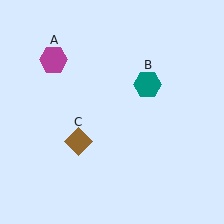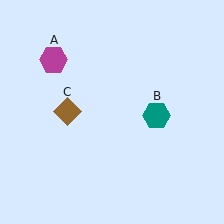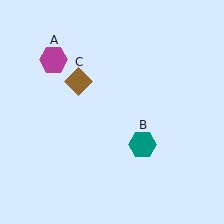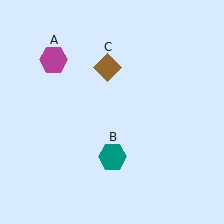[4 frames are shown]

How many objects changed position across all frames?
2 objects changed position: teal hexagon (object B), brown diamond (object C).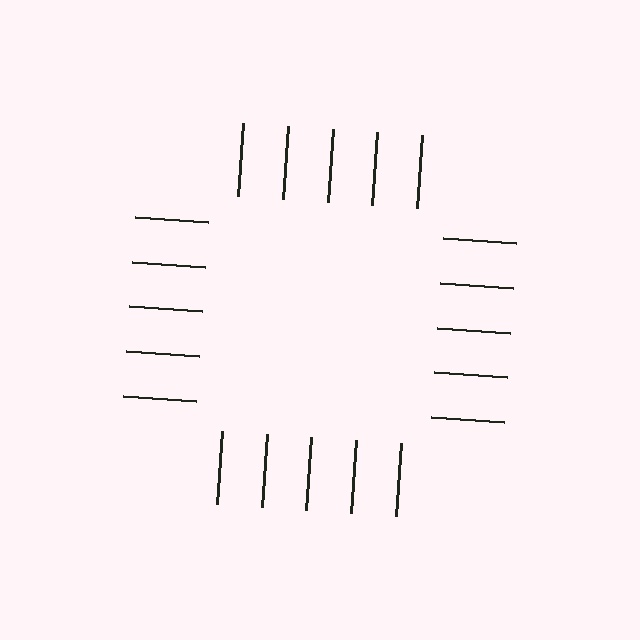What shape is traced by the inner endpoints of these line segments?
An illusory square — the line segments terminate on its edges but no continuous stroke is drawn.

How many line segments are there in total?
20 — 5 along each of the 4 edges.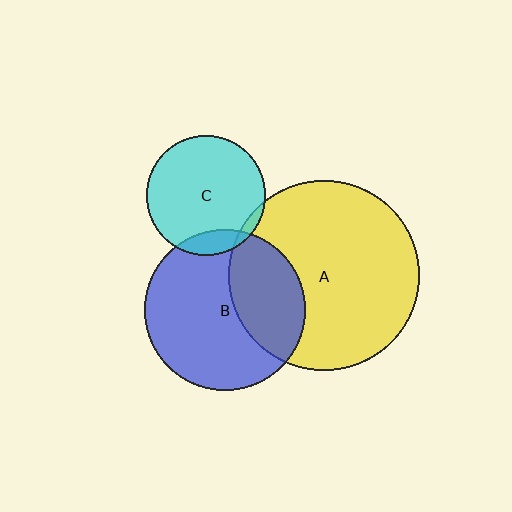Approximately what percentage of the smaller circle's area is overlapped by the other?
Approximately 10%.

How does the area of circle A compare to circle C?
Approximately 2.5 times.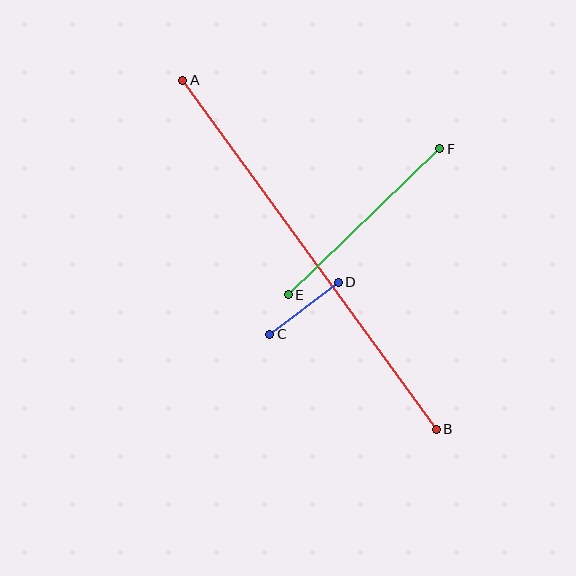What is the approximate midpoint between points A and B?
The midpoint is at approximately (309, 255) pixels.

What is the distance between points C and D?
The distance is approximately 86 pixels.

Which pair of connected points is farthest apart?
Points A and B are farthest apart.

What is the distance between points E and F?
The distance is approximately 211 pixels.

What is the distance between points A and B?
The distance is approximately 431 pixels.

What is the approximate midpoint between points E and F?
The midpoint is at approximately (364, 222) pixels.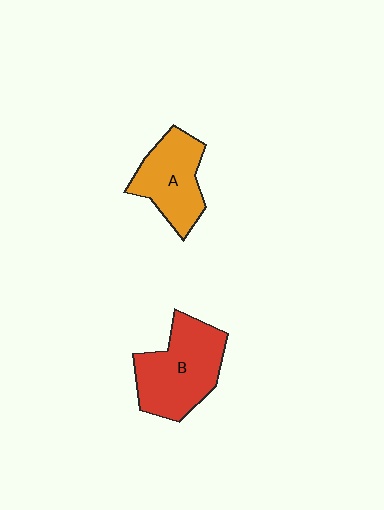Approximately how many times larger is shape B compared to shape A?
Approximately 1.3 times.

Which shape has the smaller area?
Shape A (orange).